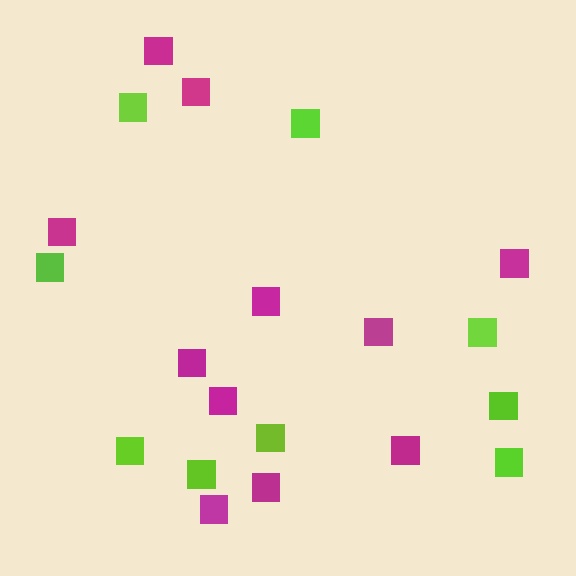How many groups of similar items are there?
There are 2 groups: one group of lime squares (9) and one group of magenta squares (11).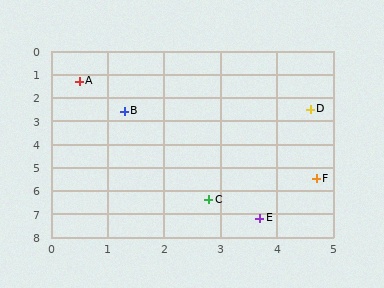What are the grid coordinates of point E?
Point E is at approximately (3.7, 7.2).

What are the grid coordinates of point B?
Point B is at approximately (1.3, 2.6).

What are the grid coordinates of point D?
Point D is at approximately (4.6, 2.5).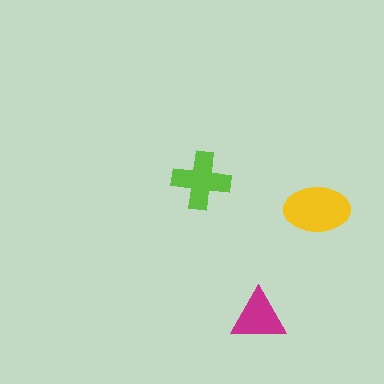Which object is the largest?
The yellow ellipse.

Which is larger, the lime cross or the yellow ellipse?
The yellow ellipse.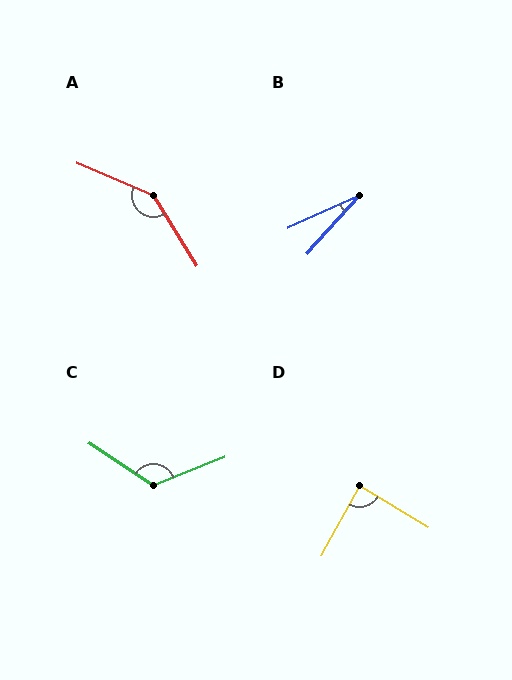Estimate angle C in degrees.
Approximately 125 degrees.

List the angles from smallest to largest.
B (24°), D (87°), C (125°), A (145°).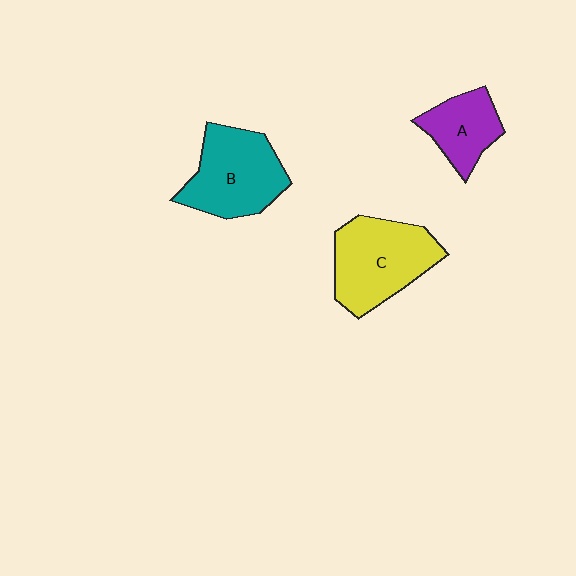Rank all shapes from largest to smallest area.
From largest to smallest: C (yellow), B (teal), A (purple).